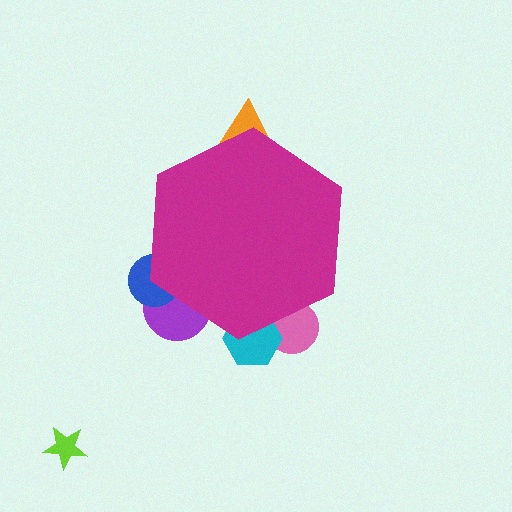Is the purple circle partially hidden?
Yes, the purple circle is partially hidden behind the magenta hexagon.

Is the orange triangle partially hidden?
Yes, the orange triangle is partially hidden behind the magenta hexagon.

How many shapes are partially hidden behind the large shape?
5 shapes are partially hidden.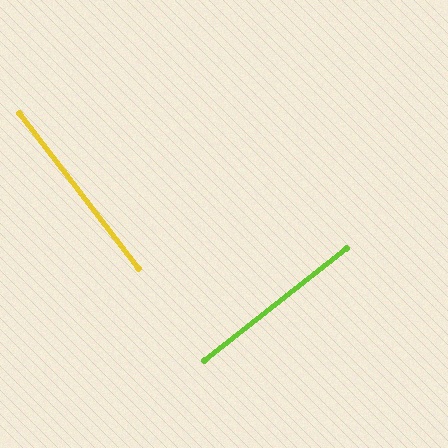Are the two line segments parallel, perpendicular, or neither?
Perpendicular — they meet at approximately 89°.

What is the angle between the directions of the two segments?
Approximately 89 degrees.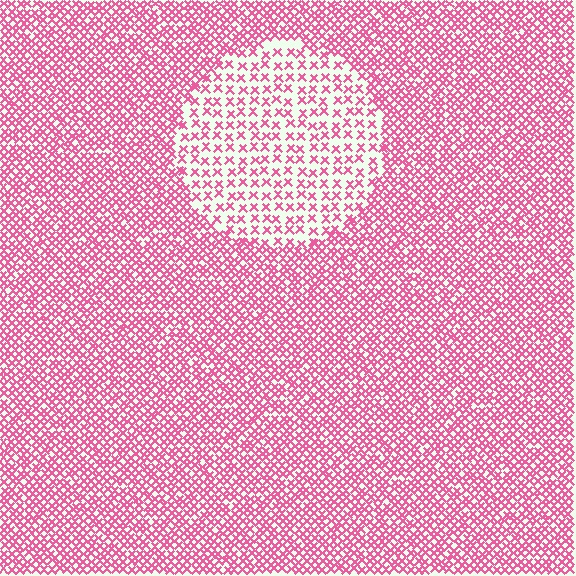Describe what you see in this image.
The image contains small pink elements arranged at two different densities. A circle-shaped region is visible where the elements are less densely packed than the surrounding area.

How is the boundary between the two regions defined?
The boundary is defined by a change in element density (approximately 2.2x ratio). All elements are the same color, size, and shape.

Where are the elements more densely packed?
The elements are more densely packed outside the circle boundary.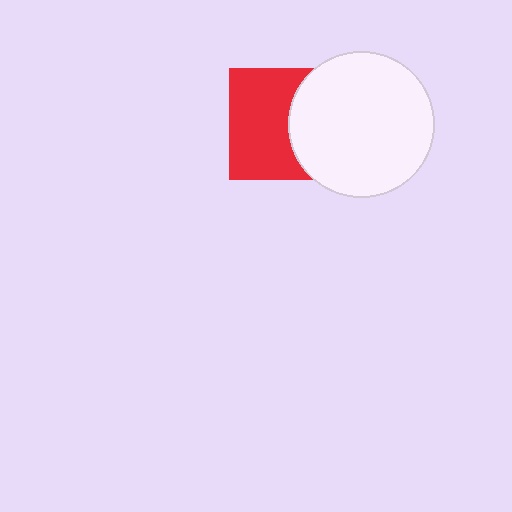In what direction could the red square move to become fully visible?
The red square could move left. That would shift it out from behind the white circle entirely.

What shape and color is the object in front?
The object in front is a white circle.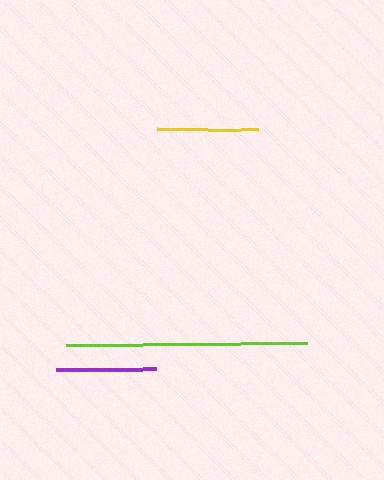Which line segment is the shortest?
The purple line is the shortest at approximately 100 pixels.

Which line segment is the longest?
The lime line is the longest at approximately 241 pixels.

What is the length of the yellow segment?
The yellow segment is approximately 101 pixels long.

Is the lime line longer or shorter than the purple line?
The lime line is longer than the purple line.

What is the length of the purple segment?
The purple segment is approximately 100 pixels long.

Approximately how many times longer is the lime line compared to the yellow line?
The lime line is approximately 2.4 times the length of the yellow line.